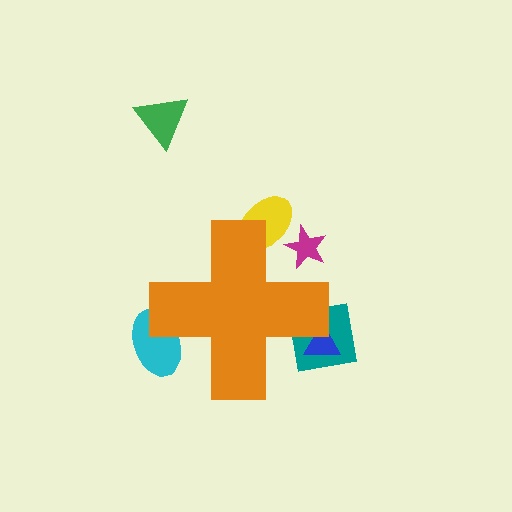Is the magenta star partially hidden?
Yes, the magenta star is partially hidden behind the orange cross.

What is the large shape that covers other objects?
An orange cross.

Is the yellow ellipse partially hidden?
Yes, the yellow ellipse is partially hidden behind the orange cross.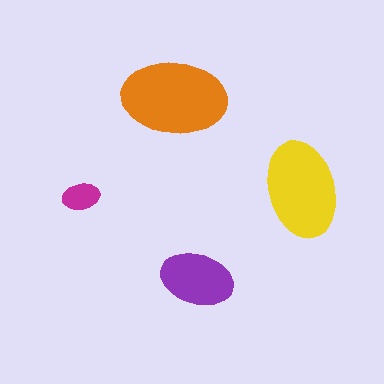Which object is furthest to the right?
The yellow ellipse is rightmost.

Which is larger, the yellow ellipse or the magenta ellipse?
The yellow one.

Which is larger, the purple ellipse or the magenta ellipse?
The purple one.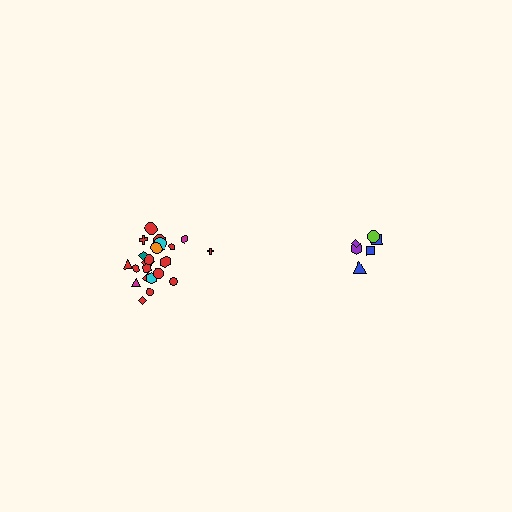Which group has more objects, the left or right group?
The left group.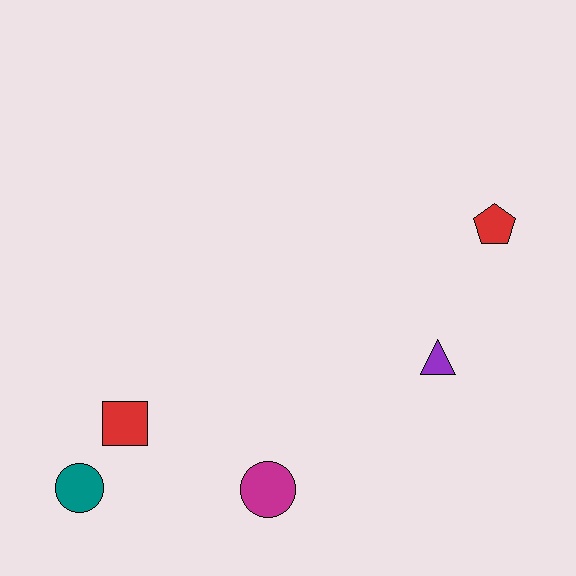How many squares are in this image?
There is 1 square.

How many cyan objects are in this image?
There are no cyan objects.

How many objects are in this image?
There are 5 objects.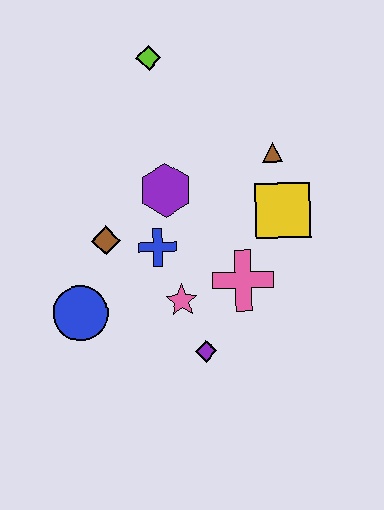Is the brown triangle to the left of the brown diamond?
No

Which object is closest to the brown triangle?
The yellow square is closest to the brown triangle.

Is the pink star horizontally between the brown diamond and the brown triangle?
Yes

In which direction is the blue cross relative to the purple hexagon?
The blue cross is below the purple hexagon.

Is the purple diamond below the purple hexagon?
Yes